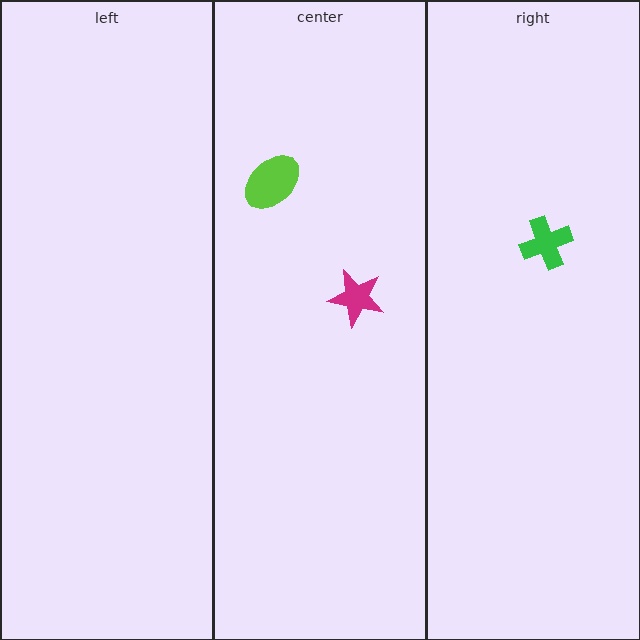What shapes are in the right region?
The green cross.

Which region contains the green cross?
The right region.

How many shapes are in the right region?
1.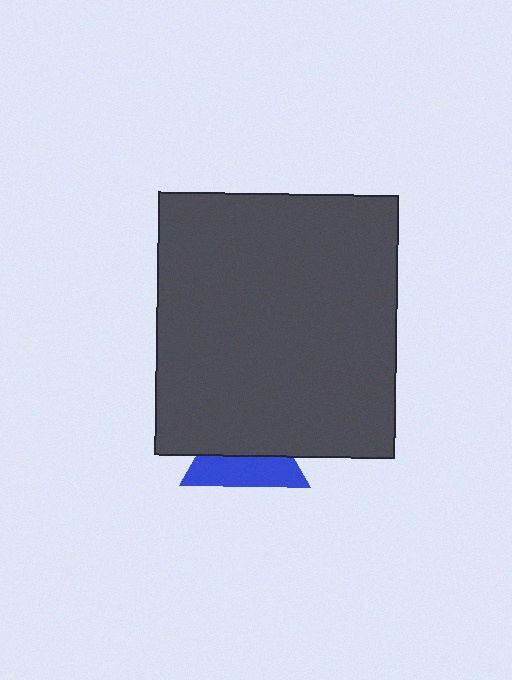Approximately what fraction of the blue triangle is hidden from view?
Roughly 55% of the blue triangle is hidden behind the dark gray rectangle.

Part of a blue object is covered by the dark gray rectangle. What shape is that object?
It is a triangle.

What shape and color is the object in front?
The object in front is a dark gray rectangle.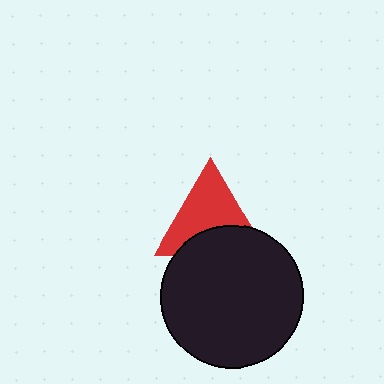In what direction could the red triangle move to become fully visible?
The red triangle could move up. That would shift it out from behind the black circle entirely.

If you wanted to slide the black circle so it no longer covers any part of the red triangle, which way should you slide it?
Slide it down — that is the most direct way to separate the two shapes.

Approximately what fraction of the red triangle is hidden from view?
Roughly 37% of the red triangle is hidden behind the black circle.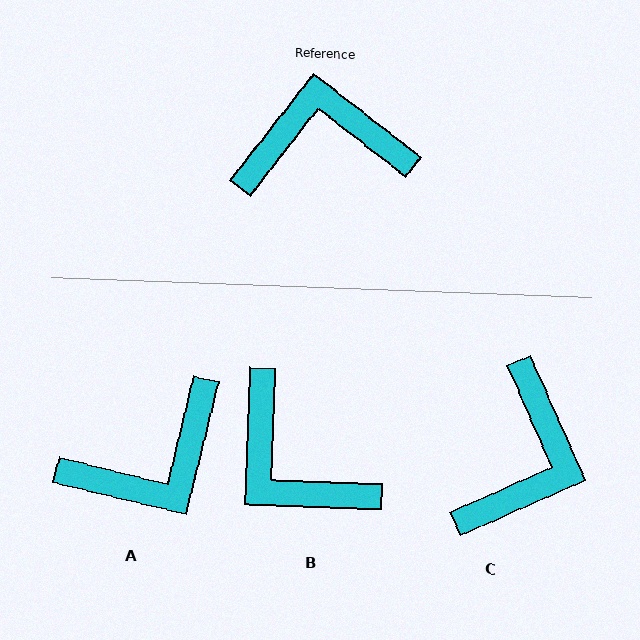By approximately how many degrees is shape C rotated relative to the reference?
Approximately 118 degrees clockwise.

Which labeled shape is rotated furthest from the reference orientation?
A, about 156 degrees away.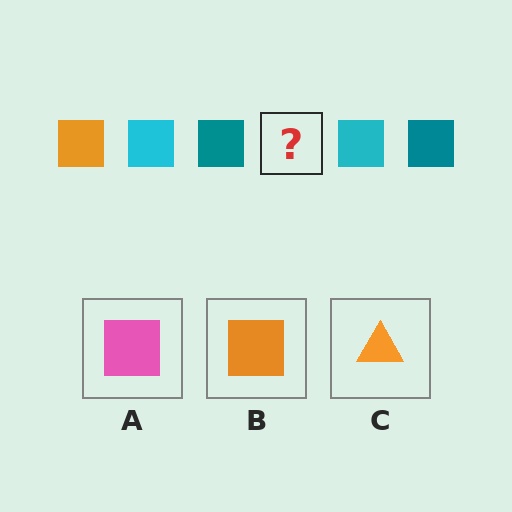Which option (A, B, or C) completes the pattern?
B.